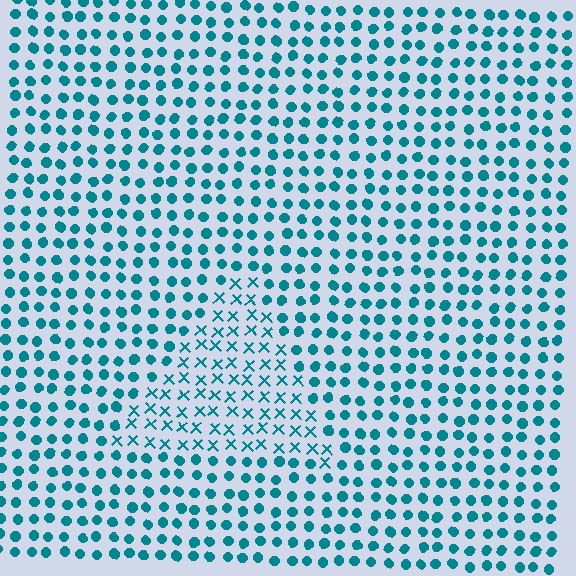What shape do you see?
I see a triangle.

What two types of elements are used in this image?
The image uses X marks inside the triangle region and circles outside it.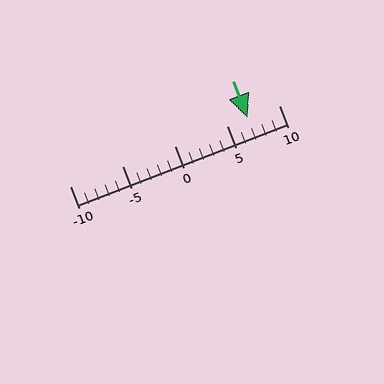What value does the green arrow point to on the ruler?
The green arrow points to approximately 7.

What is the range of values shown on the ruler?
The ruler shows values from -10 to 10.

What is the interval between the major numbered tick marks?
The major tick marks are spaced 5 units apart.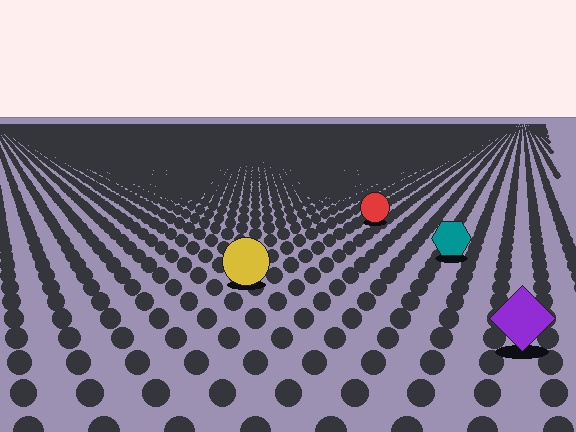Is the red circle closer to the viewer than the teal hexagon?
No. The teal hexagon is closer — you can tell from the texture gradient: the ground texture is coarser near it.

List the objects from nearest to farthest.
From nearest to farthest: the purple diamond, the yellow circle, the teal hexagon, the red circle.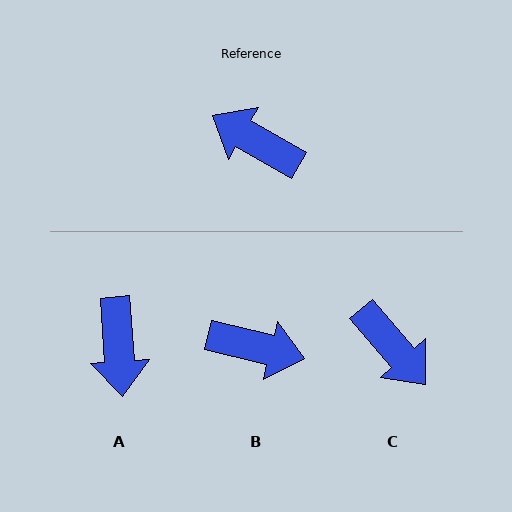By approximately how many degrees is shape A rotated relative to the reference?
Approximately 124 degrees counter-clockwise.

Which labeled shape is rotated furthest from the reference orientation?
B, about 164 degrees away.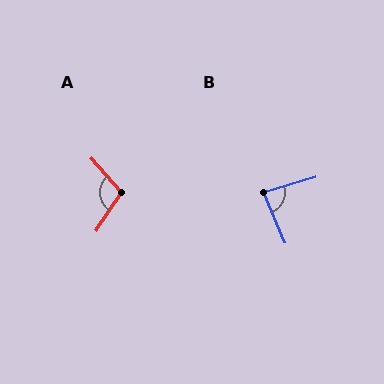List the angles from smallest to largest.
B (83°), A (106°).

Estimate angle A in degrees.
Approximately 106 degrees.